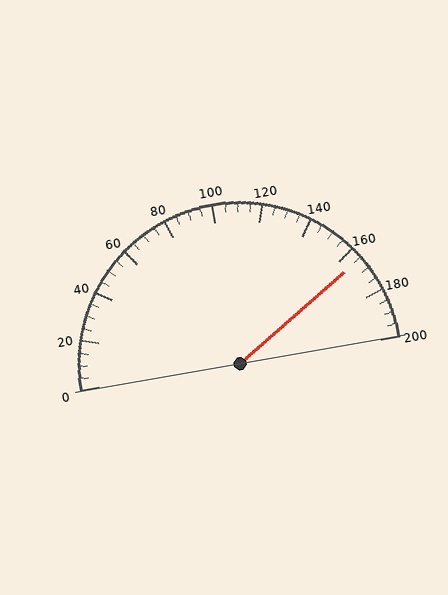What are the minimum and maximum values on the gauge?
The gauge ranges from 0 to 200.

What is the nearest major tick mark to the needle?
The nearest major tick mark is 160.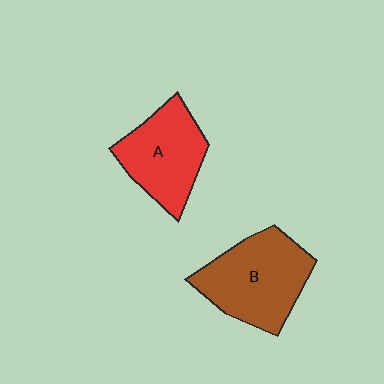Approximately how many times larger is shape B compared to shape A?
Approximately 1.2 times.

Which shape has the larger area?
Shape B (brown).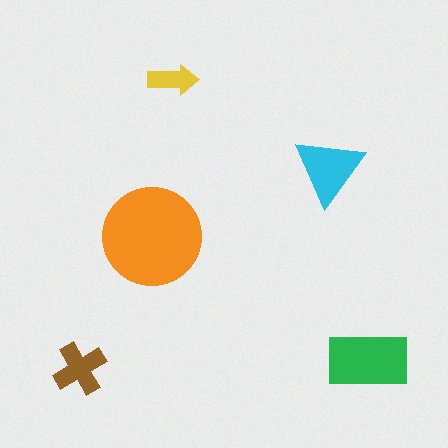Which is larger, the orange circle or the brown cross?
The orange circle.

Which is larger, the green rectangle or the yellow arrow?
The green rectangle.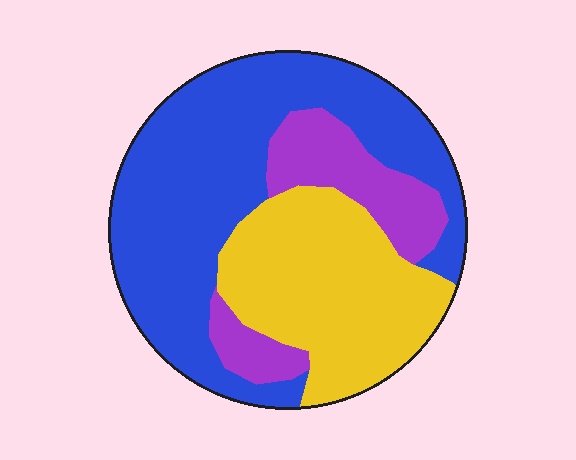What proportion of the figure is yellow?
Yellow takes up about one third (1/3) of the figure.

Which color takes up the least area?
Purple, at roughly 15%.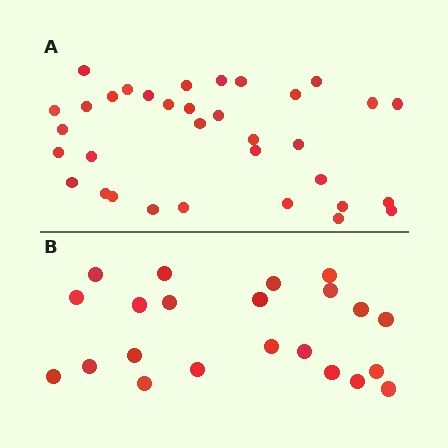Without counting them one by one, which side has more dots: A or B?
Region A (the top region) has more dots.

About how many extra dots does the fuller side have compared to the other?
Region A has roughly 12 or so more dots than region B.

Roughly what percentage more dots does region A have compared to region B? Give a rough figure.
About 55% more.